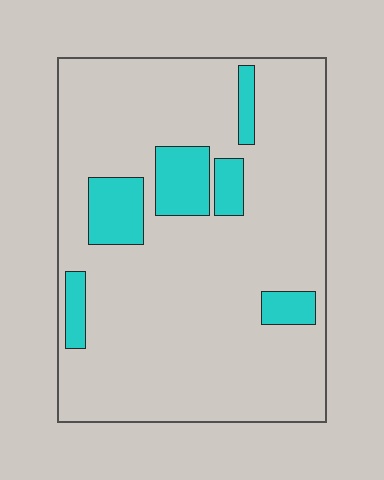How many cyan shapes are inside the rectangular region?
6.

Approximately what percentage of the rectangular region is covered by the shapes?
Approximately 15%.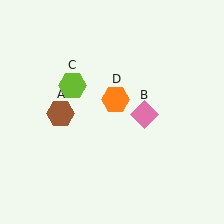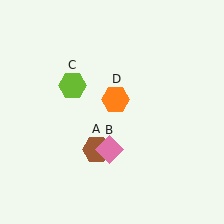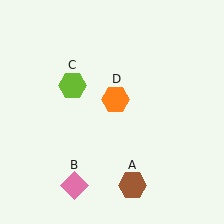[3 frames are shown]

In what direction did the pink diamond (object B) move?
The pink diamond (object B) moved down and to the left.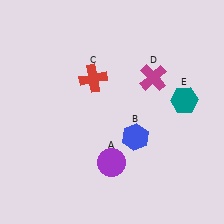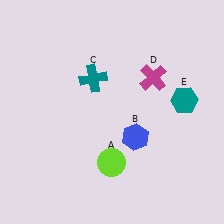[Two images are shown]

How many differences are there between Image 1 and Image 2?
There are 2 differences between the two images.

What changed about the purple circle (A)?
In Image 1, A is purple. In Image 2, it changed to lime.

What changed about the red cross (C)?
In Image 1, C is red. In Image 2, it changed to teal.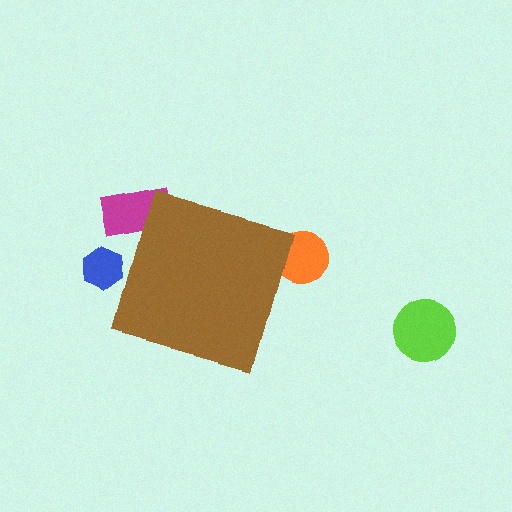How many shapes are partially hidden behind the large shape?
3 shapes are partially hidden.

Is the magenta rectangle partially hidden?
Yes, the magenta rectangle is partially hidden behind the brown diamond.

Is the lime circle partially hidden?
No, the lime circle is fully visible.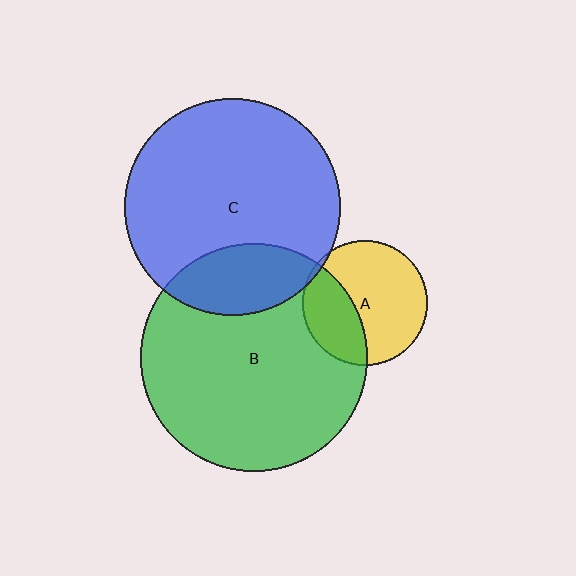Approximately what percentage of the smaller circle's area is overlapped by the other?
Approximately 20%.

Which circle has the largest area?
Circle B (green).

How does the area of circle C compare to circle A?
Approximately 3.0 times.